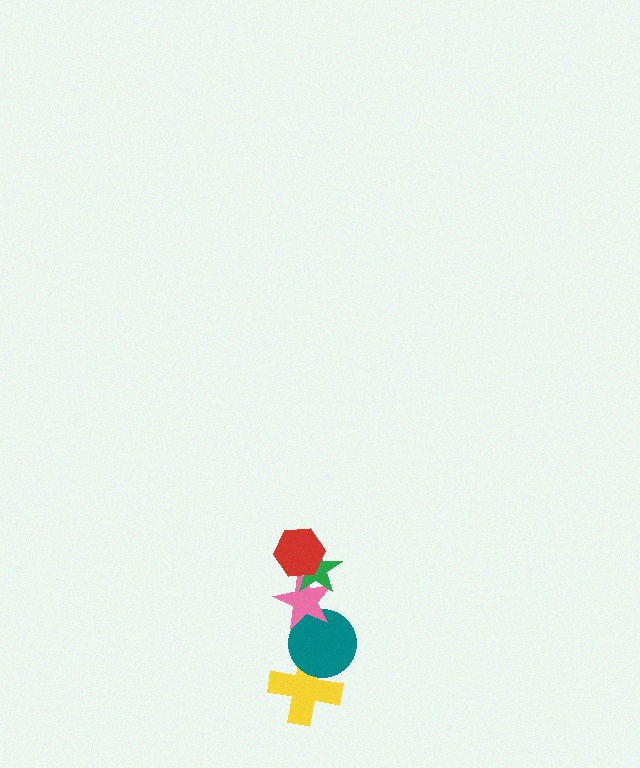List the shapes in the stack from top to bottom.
From top to bottom: the red hexagon, the green star, the pink star, the teal circle, the yellow cross.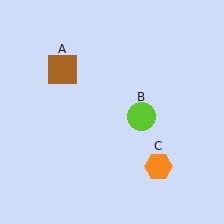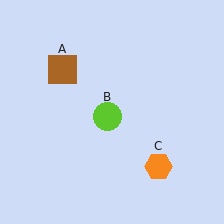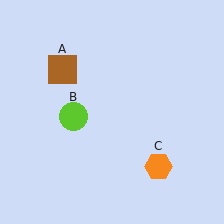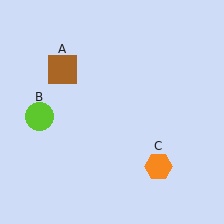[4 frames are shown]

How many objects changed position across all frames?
1 object changed position: lime circle (object B).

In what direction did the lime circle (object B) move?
The lime circle (object B) moved left.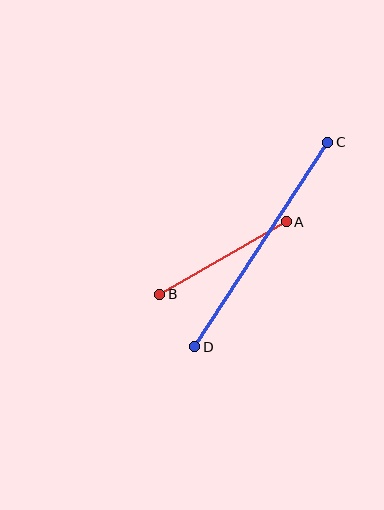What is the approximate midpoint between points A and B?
The midpoint is at approximately (223, 258) pixels.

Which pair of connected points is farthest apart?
Points C and D are farthest apart.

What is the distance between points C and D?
The distance is approximately 244 pixels.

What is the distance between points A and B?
The distance is approximately 146 pixels.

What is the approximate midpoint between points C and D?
The midpoint is at approximately (261, 244) pixels.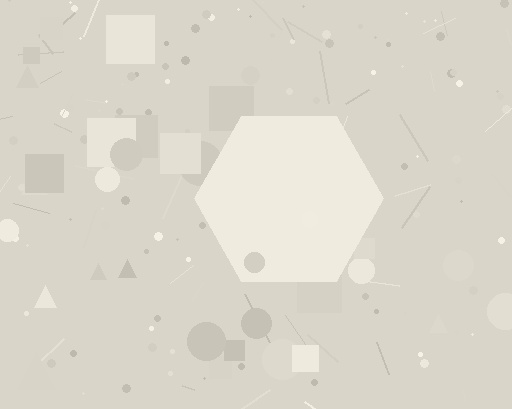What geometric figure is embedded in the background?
A hexagon is embedded in the background.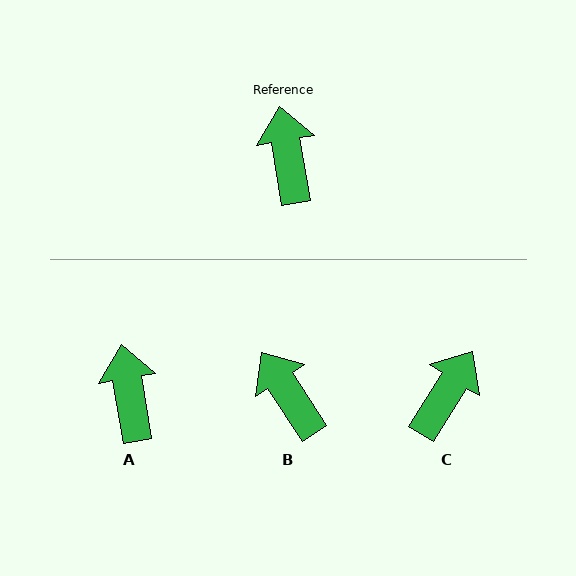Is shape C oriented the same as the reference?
No, it is off by about 42 degrees.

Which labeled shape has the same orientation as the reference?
A.